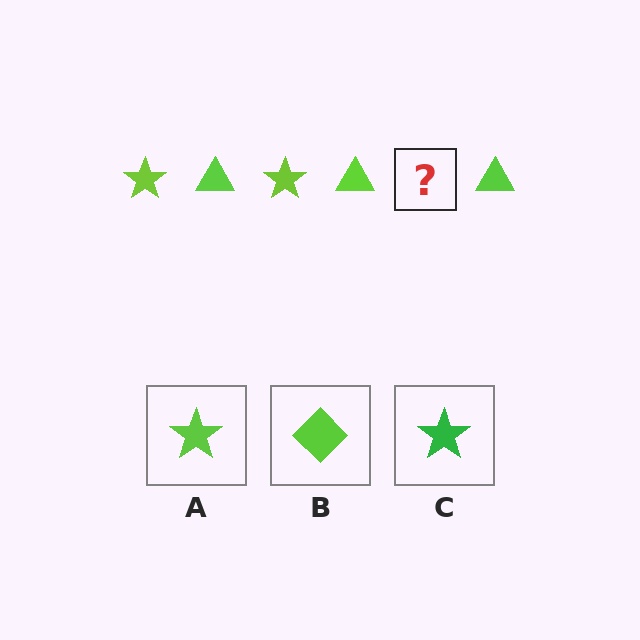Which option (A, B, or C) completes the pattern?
A.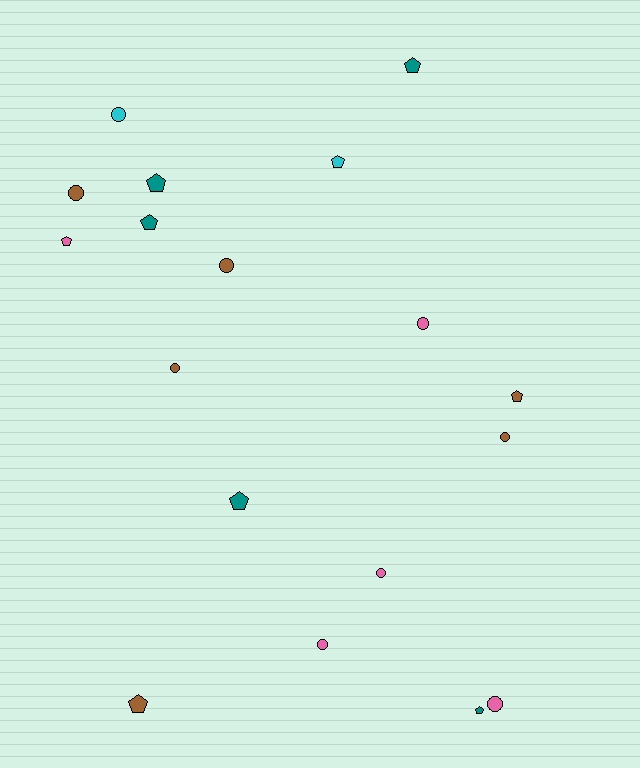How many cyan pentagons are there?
There is 1 cyan pentagon.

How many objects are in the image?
There are 18 objects.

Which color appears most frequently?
Brown, with 6 objects.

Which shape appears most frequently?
Pentagon, with 9 objects.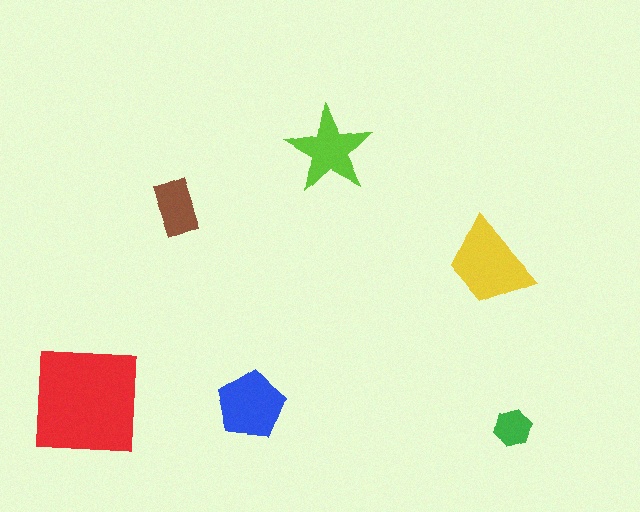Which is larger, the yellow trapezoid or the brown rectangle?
The yellow trapezoid.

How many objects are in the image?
There are 6 objects in the image.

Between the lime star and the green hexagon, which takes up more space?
The lime star.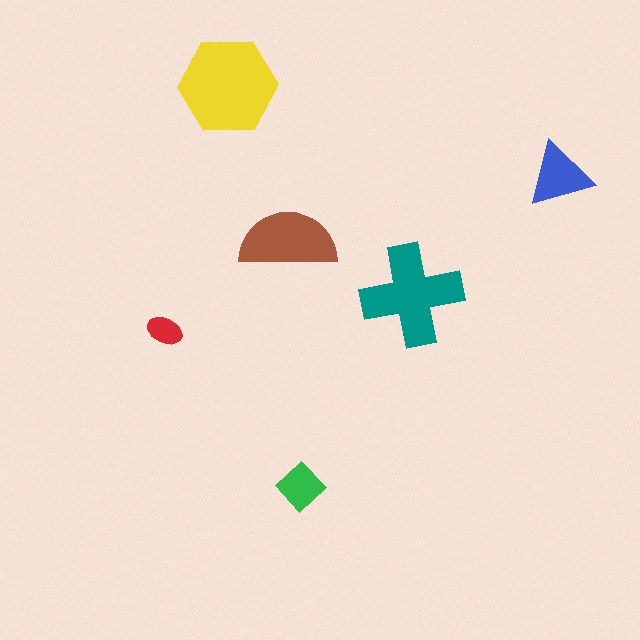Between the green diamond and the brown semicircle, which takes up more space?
The brown semicircle.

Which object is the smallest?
The red ellipse.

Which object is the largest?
The yellow hexagon.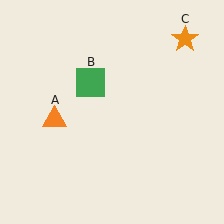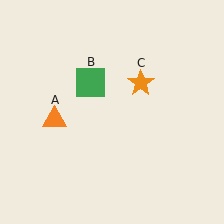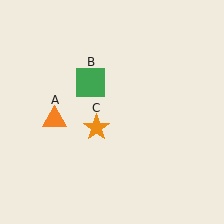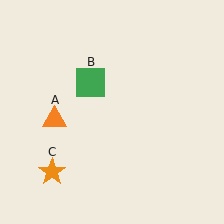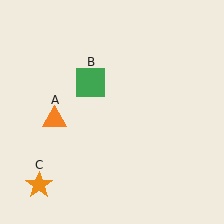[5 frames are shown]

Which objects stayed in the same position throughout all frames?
Orange triangle (object A) and green square (object B) remained stationary.